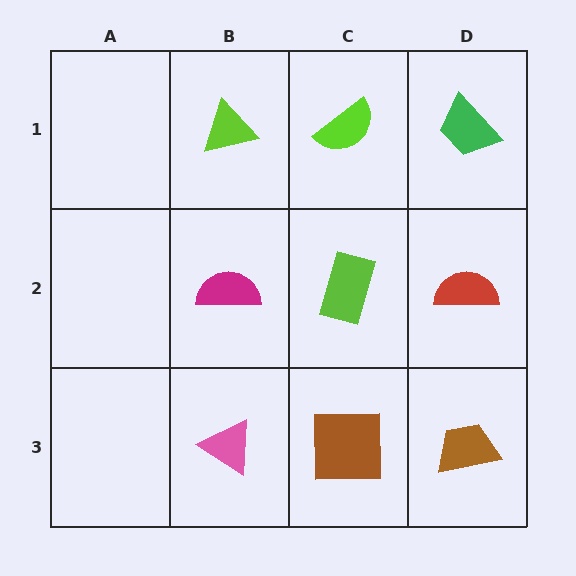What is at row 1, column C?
A lime semicircle.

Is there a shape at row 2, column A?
No, that cell is empty.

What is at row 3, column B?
A pink triangle.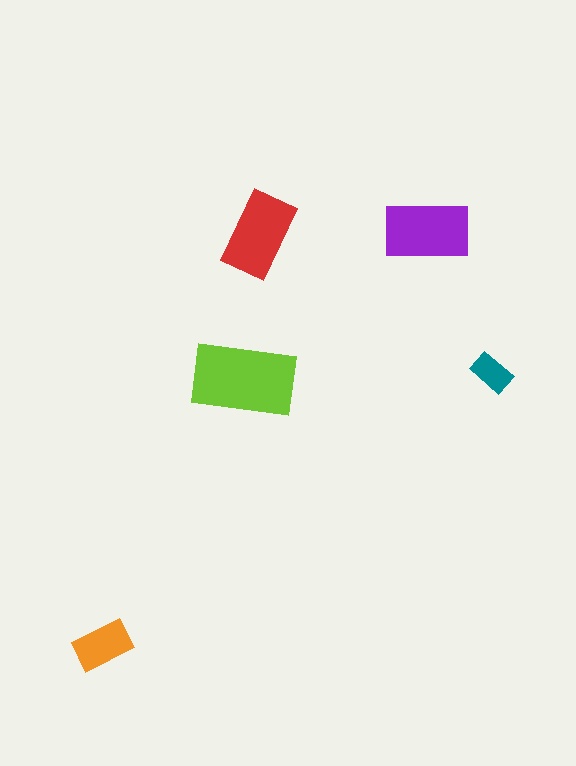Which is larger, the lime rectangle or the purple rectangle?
The lime one.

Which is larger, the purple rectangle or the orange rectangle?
The purple one.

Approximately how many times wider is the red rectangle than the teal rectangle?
About 2 times wider.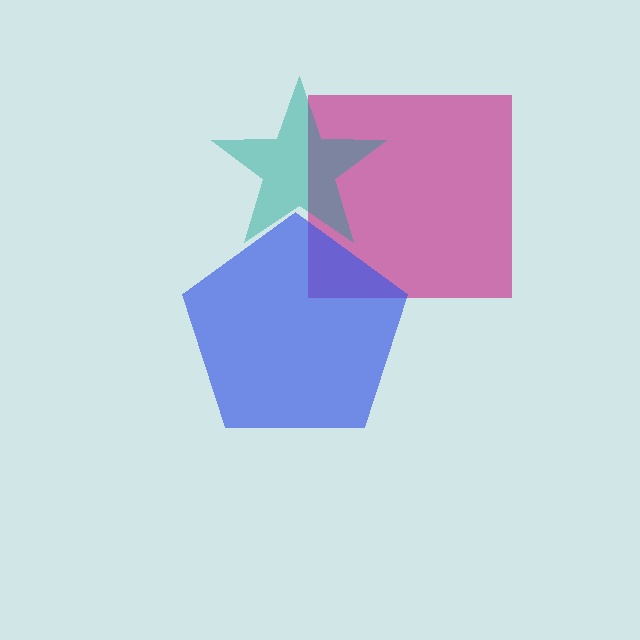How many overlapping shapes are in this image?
There are 3 overlapping shapes in the image.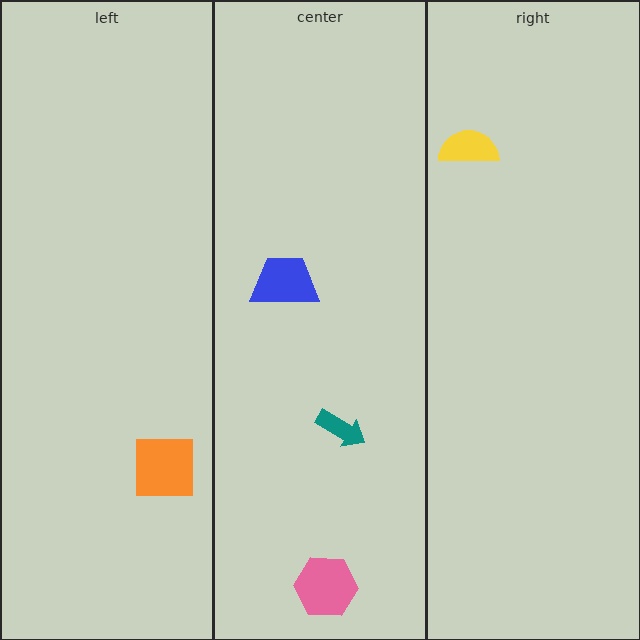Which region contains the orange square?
The left region.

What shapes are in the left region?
The orange square.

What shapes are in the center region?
The blue trapezoid, the teal arrow, the pink hexagon.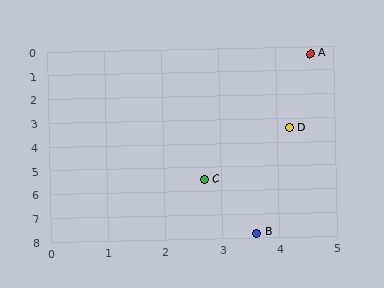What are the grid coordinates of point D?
Point D is at approximately (4.2, 3.4).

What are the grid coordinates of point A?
Point A is at approximately (4.6, 0.3).